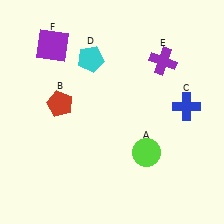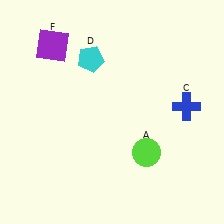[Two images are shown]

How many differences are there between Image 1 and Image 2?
There are 2 differences between the two images.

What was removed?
The red pentagon (B), the purple cross (E) were removed in Image 2.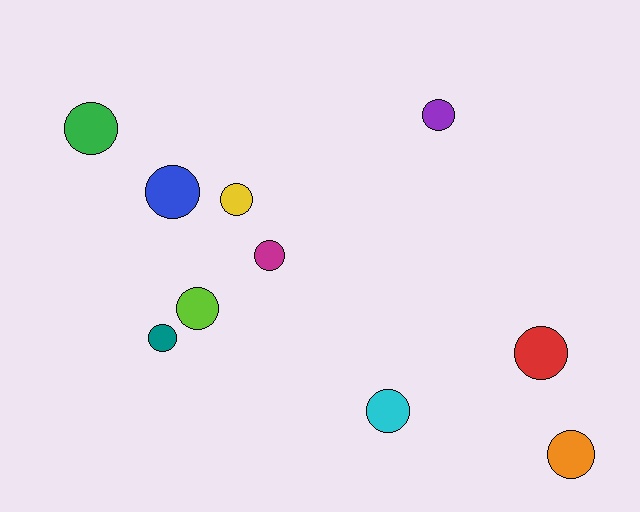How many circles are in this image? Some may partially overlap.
There are 10 circles.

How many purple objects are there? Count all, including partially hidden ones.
There is 1 purple object.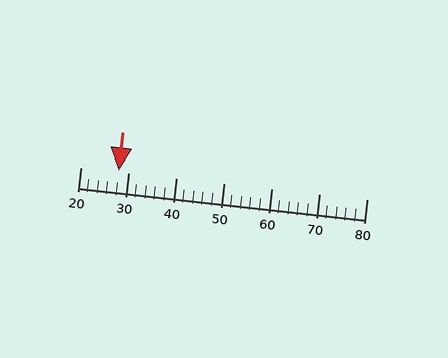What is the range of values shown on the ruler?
The ruler shows values from 20 to 80.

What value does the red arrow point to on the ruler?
The red arrow points to approximately 28.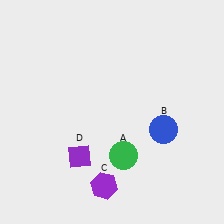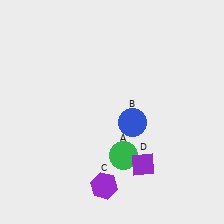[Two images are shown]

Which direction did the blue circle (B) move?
The blue circle (B) moved left.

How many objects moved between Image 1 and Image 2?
2 objects moved between the two images.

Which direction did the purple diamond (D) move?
The purple diamond (D) moved right.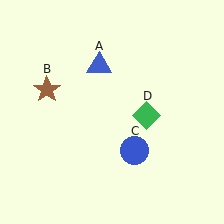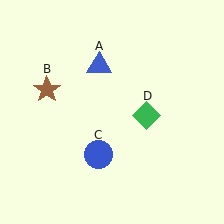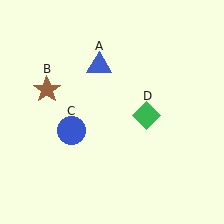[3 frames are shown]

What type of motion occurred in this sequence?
The blue circle (object C) rotated clockwise around the center of the scene.